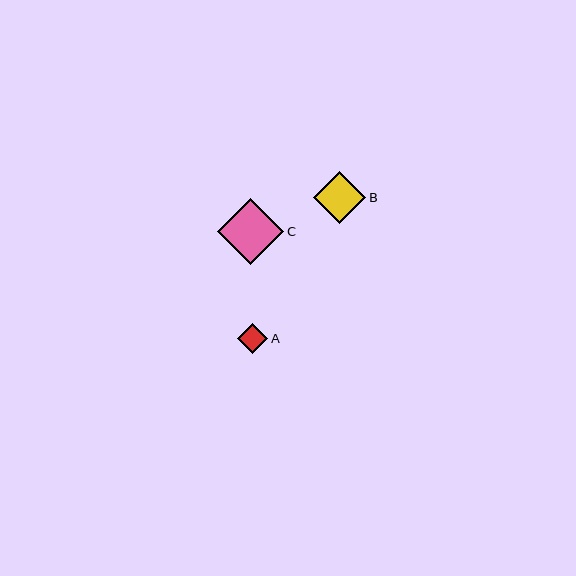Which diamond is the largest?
Diamond C is the largest with a size of approximately 66 pixels.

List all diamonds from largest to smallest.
From largest to smallest: C, B, A.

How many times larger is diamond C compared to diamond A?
Diamond C is approximately 2.2 times the size of diamond A.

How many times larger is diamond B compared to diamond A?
Diamond B is approximately 1.7 times the size of diamond A.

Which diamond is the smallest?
Diamond A is the smallest with a size of approximately 30 pixels.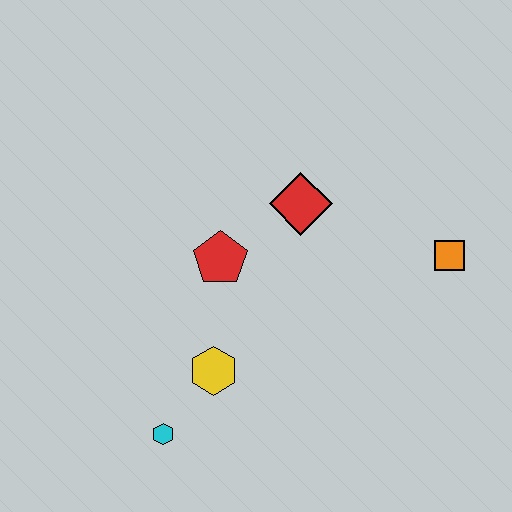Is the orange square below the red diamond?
Yes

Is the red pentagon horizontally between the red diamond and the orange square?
No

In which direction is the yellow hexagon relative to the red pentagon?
The yellow hexagon is below the red pentagon.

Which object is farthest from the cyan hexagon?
The orange square is farthest from the cyan hexagon.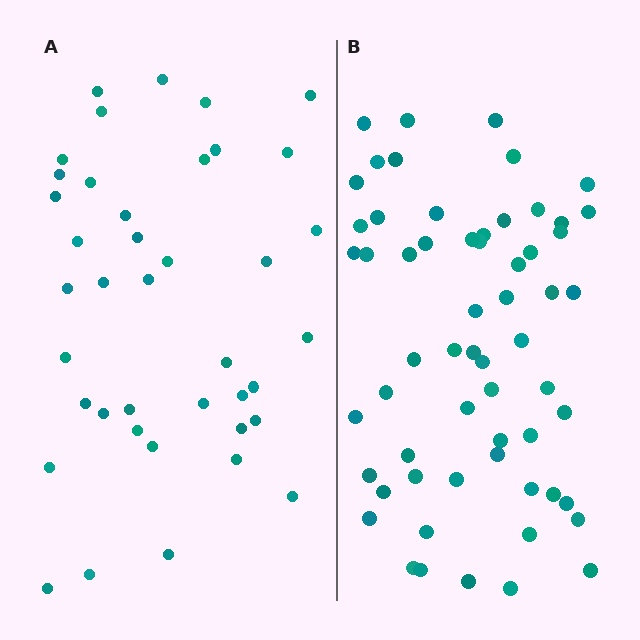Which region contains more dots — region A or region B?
Region B (the right region) has more dots.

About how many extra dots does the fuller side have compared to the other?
Region B has approximately 20 more dots than region A.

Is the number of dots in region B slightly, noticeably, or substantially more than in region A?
Region B has substantially more. The ratio is roughly 1.5 to 1.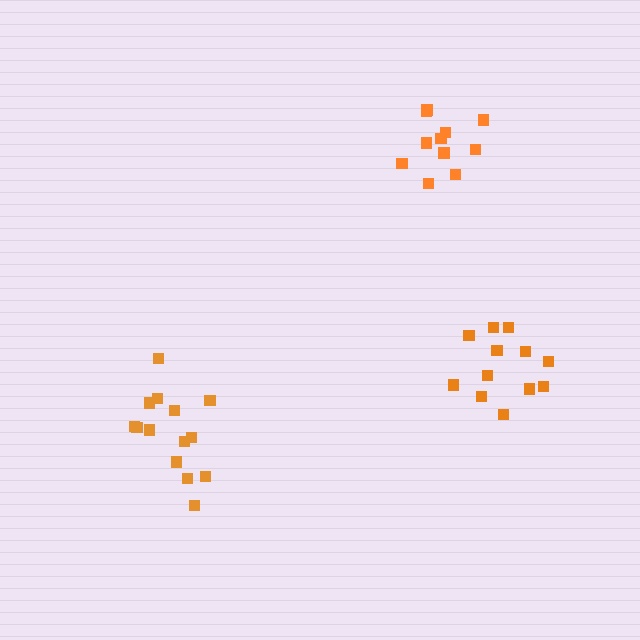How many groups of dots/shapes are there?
There are 3 groups.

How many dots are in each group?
Group 1: 14 dots, Group 2: 11 dots, Group 3: 12 dots (37 total).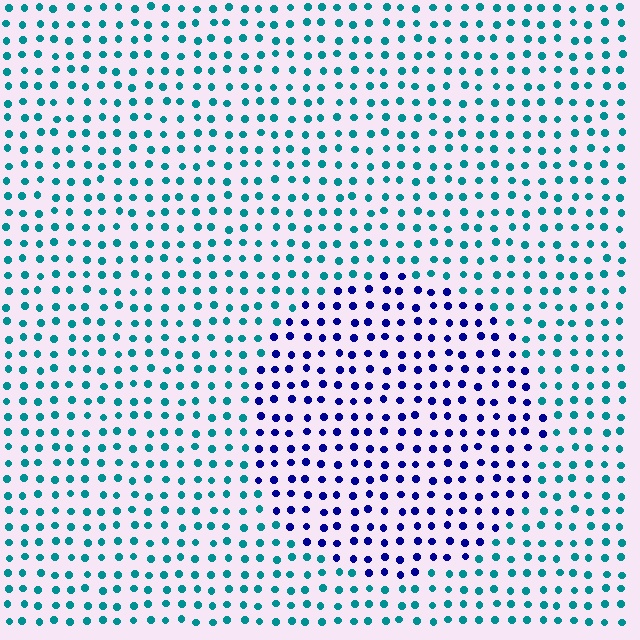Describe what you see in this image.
The image is filled with small teal elements in a uniform arrangement. A circle-shaped region is visible where the elements are tinted to a slightly different hue, forming a subtle color boundary.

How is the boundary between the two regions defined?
The boundary is defined purely by a slight shift in hue (about 59 degrees). Spacing, size, and orientation are identical on both sides.